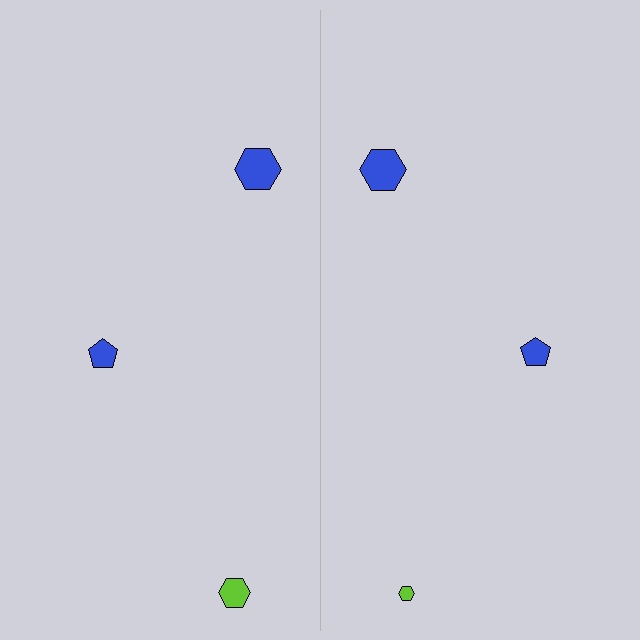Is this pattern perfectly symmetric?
No, the pattern is not perfectly symmetric. The lime hexagon on the right side has a different size than its mirror counterpart.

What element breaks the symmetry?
The lime hexagon on the right side has a different size than its mirror counterpart.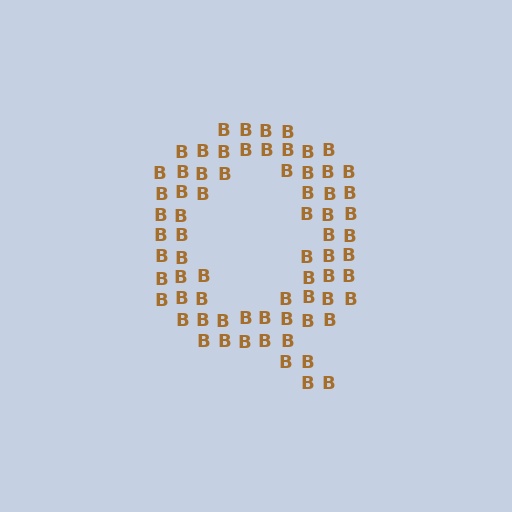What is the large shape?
The large shape is the letter Q.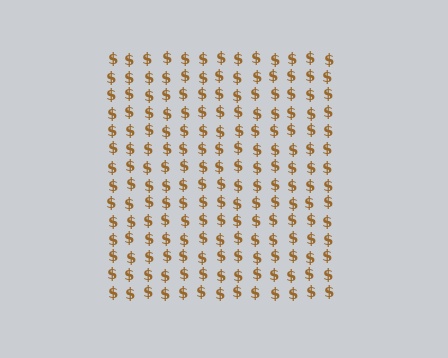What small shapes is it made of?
It is made of small dollar signs.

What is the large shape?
The large shape is a square.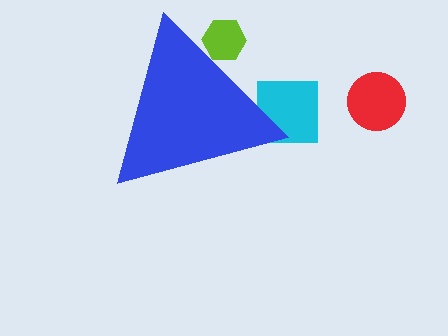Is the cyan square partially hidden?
Yes, the cyan square is partially hidden behind the blue triangle.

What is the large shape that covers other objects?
A blue triangle.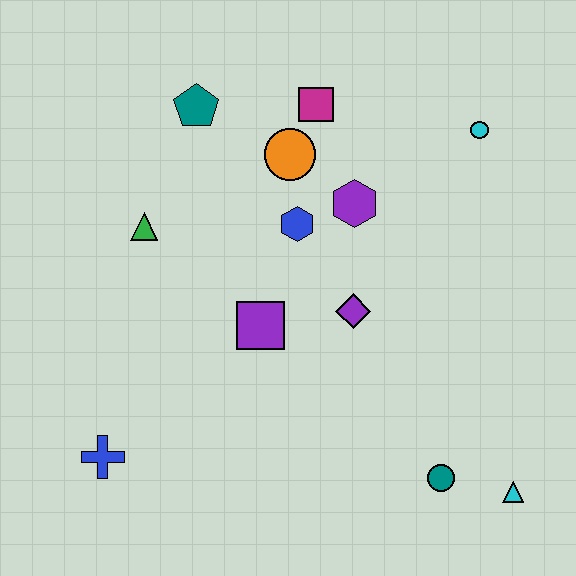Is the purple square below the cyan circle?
Yes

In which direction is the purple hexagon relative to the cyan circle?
The purple hexagon is to the left of the cyan circle.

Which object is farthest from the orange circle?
The cyan triangle is farthest from the orange circle.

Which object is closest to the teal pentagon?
The orange circle is closest to the teal pentagon.